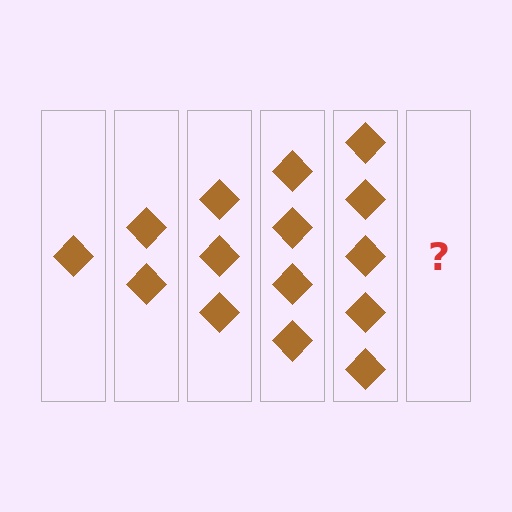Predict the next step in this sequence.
The next step is 6 diamonds.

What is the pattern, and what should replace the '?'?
The pattern is that each step adds one more diamond. The '?' should be 6 diamonds.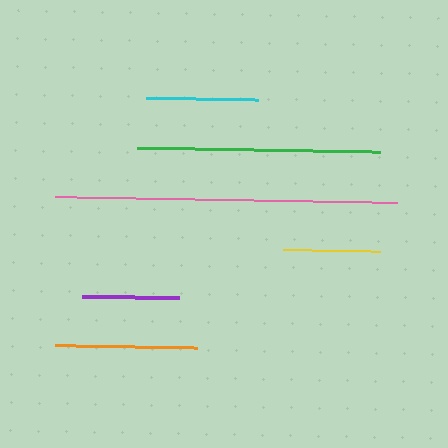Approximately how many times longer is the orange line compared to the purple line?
The orange line is approximately 1.5 times the length of the purple line.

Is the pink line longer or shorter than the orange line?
The pink line is longer than the orange line.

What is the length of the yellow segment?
The yellow segment is approximately 97 pixels long.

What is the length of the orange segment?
The orange segment is approximately 142 pixels long.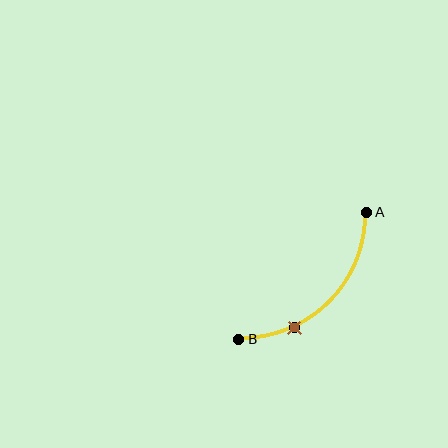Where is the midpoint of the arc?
The arc midpoint is the point on the curve farthest from the straight line joining A and B. It sits below and to the right of that line.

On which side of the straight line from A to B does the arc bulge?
The arc bulges below and to the right of the straight line connecting A and B.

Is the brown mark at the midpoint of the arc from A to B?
No. The brown mark lies on the arc but is closer to endpoint B. The arc midpoint would be at the point on the curve equidistant along the arc from both A and B.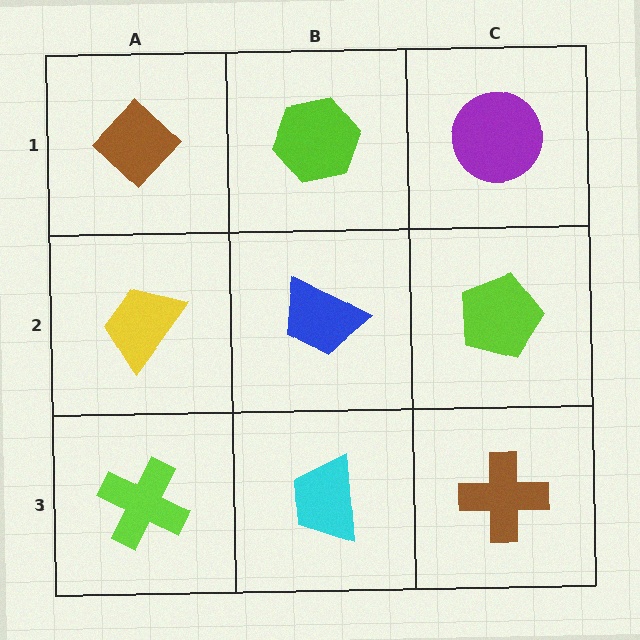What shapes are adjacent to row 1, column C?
A lime pentagon (row 2, column C), a lime hexagon (row 1, column B).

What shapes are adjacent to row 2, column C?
A purple circle (row 1, column C), a brown cross (row 3, column C), a blue trapezoid (row 2, column B).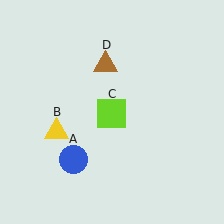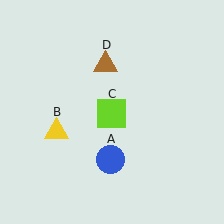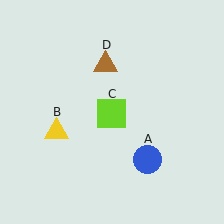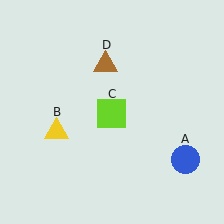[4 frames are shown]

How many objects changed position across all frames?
1 object changed position: blue circle (object A).